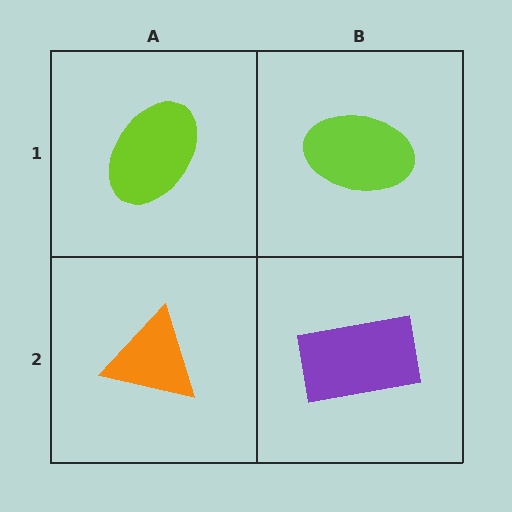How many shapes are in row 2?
2 shapes.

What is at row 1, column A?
A lime ellipse.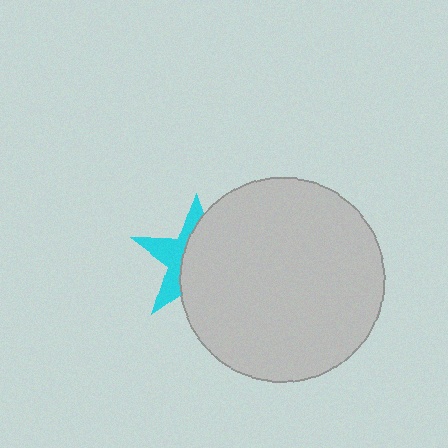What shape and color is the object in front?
The object in front is a light gray circle.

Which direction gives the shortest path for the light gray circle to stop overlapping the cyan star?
Moving right gives the shortest separation.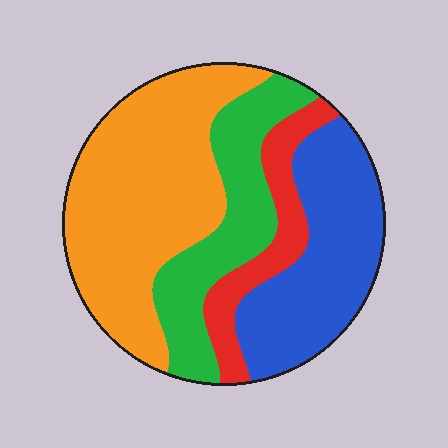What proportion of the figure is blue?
Blue covers about 25% of the figure.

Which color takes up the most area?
Orange, at roughly 40%.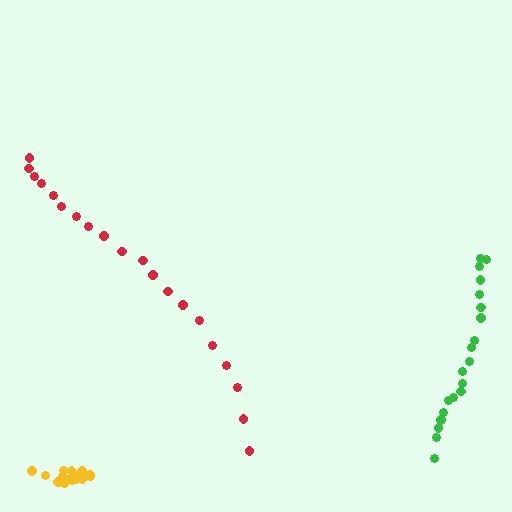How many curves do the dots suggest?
There are 3 distinct paths.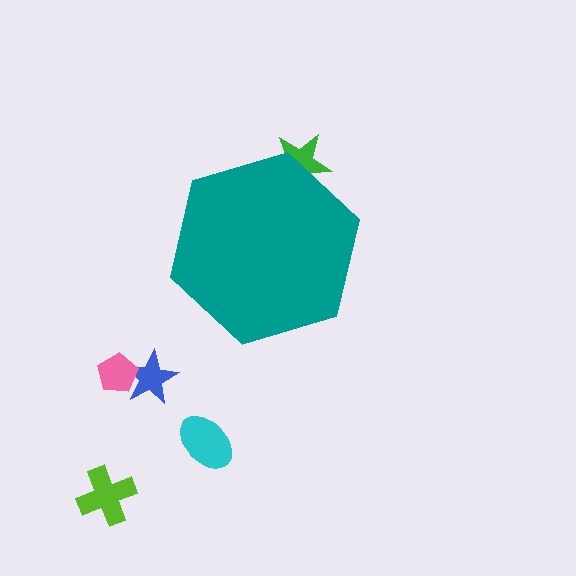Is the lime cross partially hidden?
No, the lime cross is fully visible.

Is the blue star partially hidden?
No, the blue star is fully visible.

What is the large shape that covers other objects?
A teal hexagon.